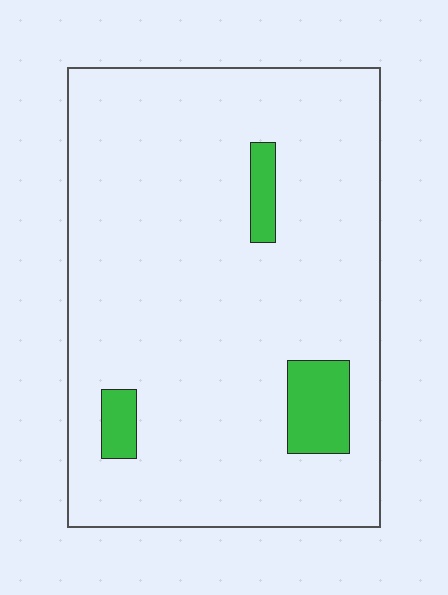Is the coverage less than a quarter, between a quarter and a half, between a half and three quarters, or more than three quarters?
Less than a quarter.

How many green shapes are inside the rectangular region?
3.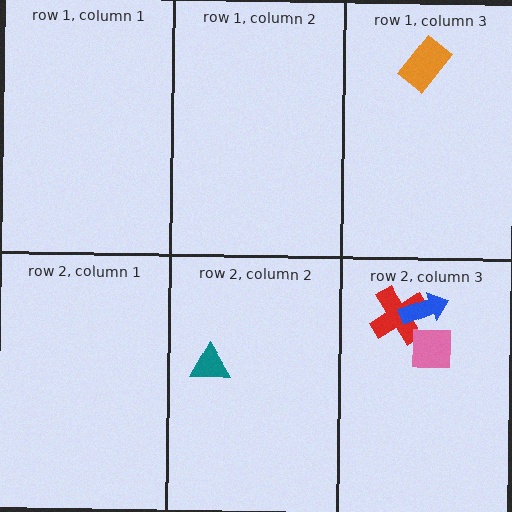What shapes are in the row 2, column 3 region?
The red cross, the blue arrow, the pink square.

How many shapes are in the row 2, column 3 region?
3.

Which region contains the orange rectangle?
The row 1, column 3 region.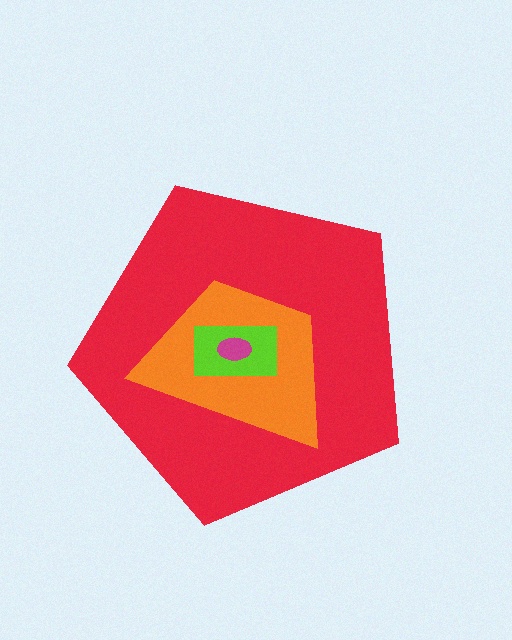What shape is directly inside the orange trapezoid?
The lime rectangle.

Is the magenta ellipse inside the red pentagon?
Yes.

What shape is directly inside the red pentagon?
The orange trapezoid.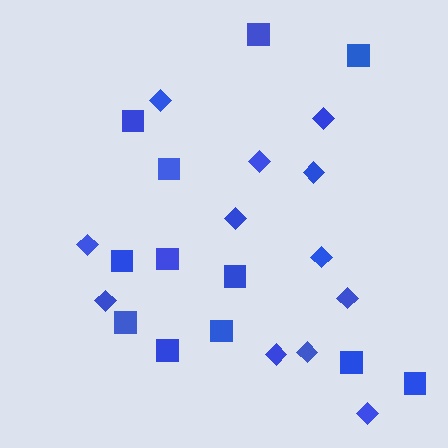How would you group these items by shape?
There are 2 groups: one group of squares (12) and one group of diamonds (12).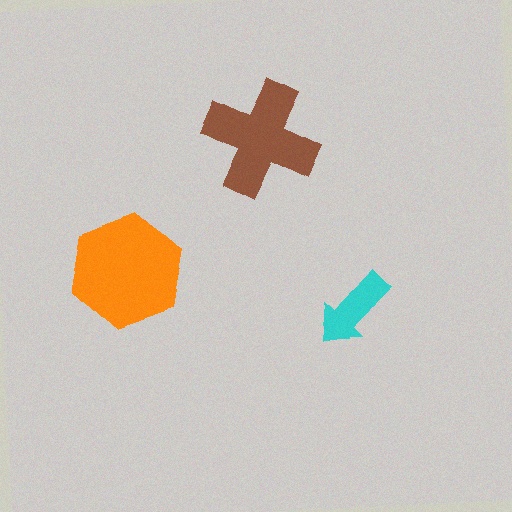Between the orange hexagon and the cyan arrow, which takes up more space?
The orange hexagon.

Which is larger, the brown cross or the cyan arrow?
The brown cross.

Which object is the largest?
The orange hexagon.